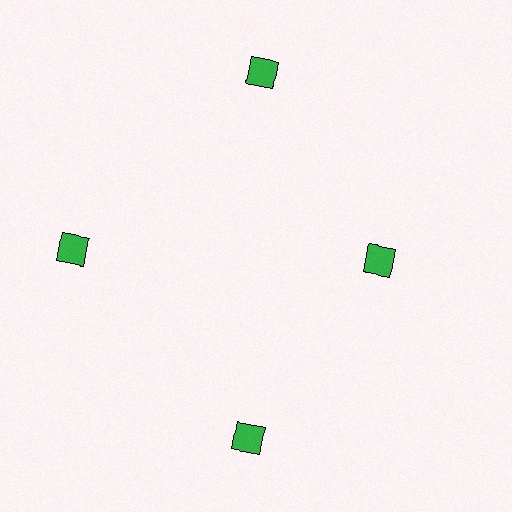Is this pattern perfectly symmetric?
No. The 4 green diamonds are arranged in a ring, but one element near the 3 o'clock position is pulled inward toward the center, breaking the 4-fold rotational symmetry.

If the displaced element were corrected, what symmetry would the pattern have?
It would have 4-fold rotational symmetry — the pattern would map onto itself every 90 degrees.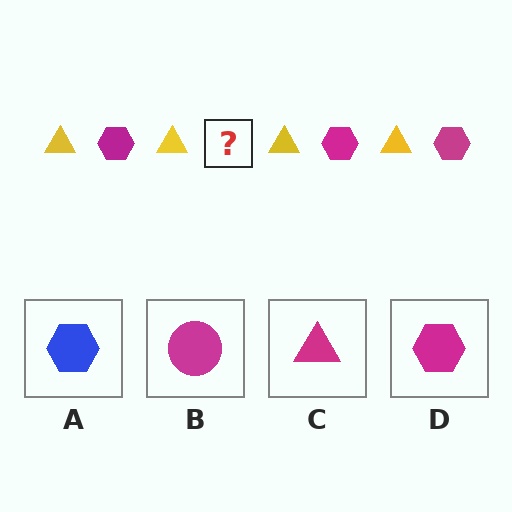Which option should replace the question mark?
Option D.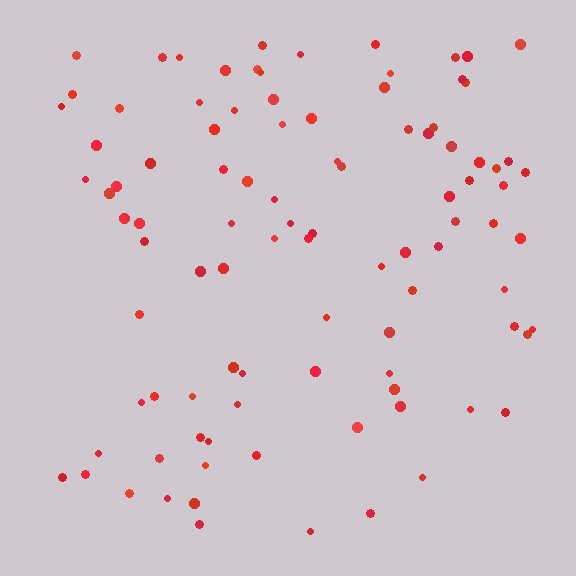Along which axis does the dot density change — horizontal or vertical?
Vertical.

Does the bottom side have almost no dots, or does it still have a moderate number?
Still a moderate number, just noticeably fewer than the top.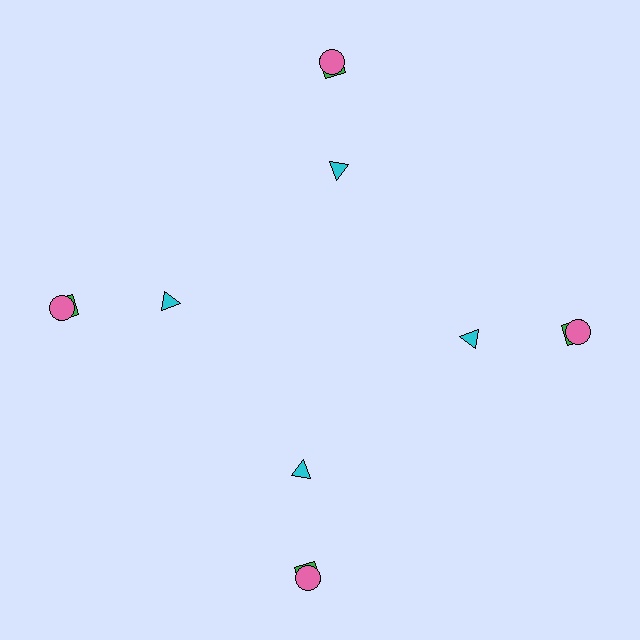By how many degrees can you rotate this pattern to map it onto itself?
The pattern maps onto itself every 90 degrees of rotation.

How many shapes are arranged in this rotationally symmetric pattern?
There are 12 shapes, arranged in 4 groups of 3.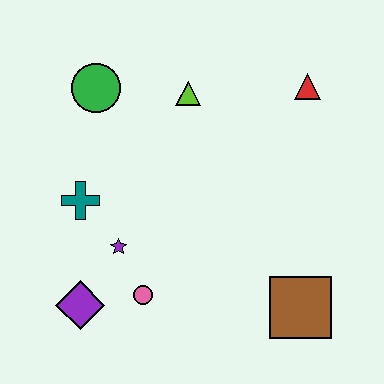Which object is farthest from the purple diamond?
The red triangle is farthest from the purple diamond.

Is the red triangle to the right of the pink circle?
Yes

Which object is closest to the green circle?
The lime triangle is closest to the green circle.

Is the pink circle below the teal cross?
Yes